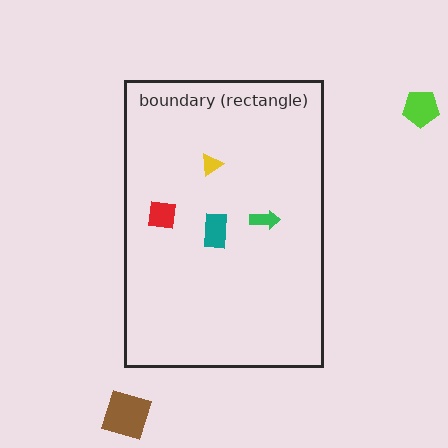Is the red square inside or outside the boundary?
Inside.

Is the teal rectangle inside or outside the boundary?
Inside.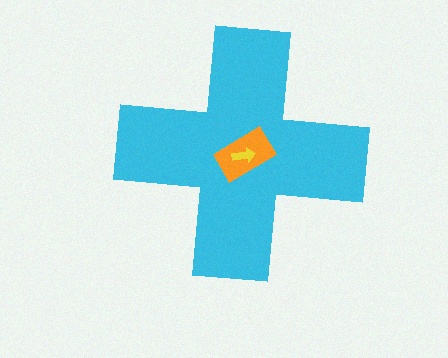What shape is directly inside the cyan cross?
The orange rectangle.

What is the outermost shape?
The cyan cross.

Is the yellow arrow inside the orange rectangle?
Yes.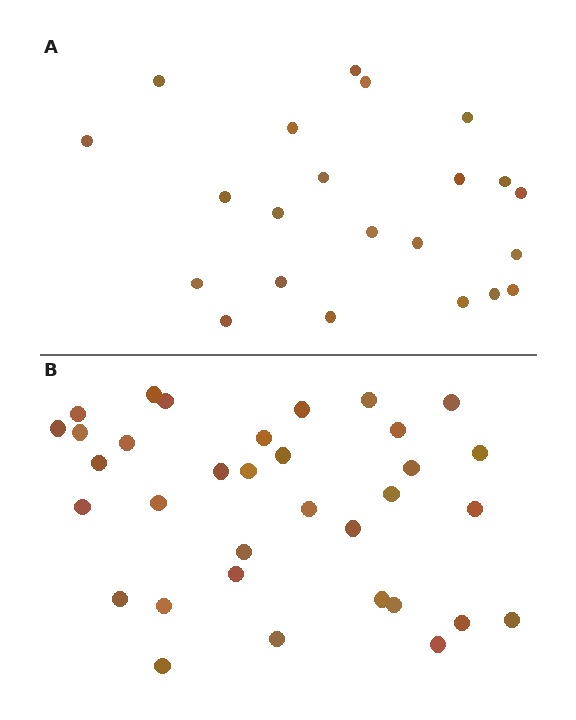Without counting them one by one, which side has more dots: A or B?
Region B (the bottom region) has more dots.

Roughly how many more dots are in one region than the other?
Region B has roughly 12 or so more dots than region A.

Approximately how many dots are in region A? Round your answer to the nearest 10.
About 20 dots. (The exact count is 22, which rounds to 20.)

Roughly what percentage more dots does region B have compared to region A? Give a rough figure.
About 55% more.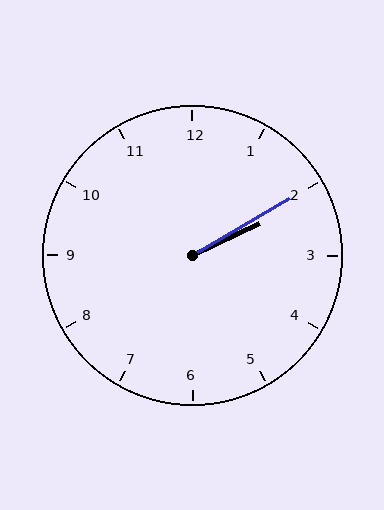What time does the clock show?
2:10.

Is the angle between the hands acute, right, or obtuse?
It is acute.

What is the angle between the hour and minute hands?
Approximately 5 degrees.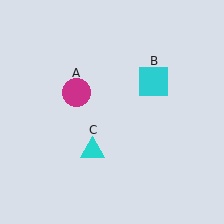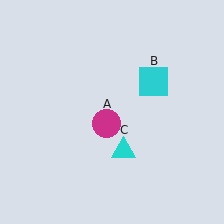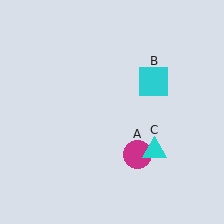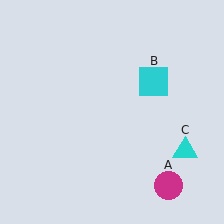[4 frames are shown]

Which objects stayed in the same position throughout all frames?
Cyan square (object B) remained stationary.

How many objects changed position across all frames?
2 objects changed position: magenta circle (object A), cyan triangle (object C).